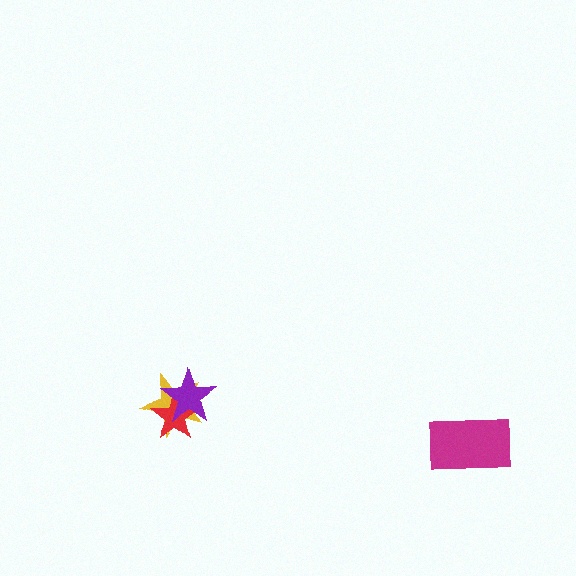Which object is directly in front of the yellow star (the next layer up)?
The red star is directly in front of the yellow star.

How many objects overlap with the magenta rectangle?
0 objects overlap with the magenta rectangle.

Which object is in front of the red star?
The purple star is in front of the red star.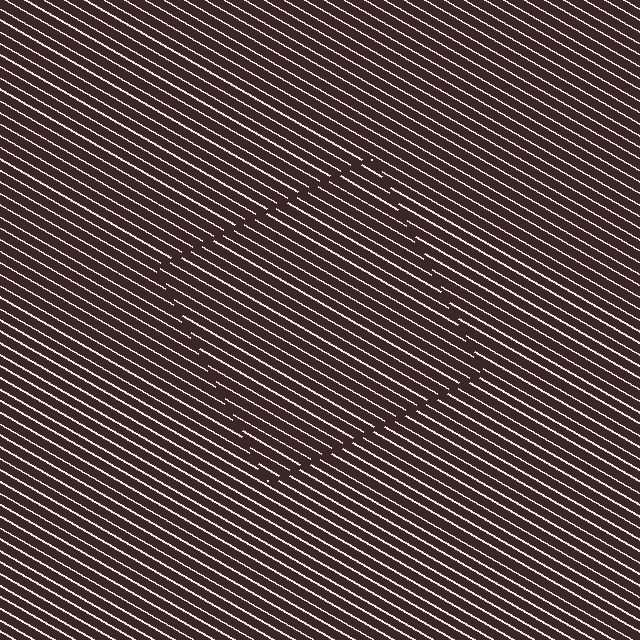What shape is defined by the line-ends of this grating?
An illusory square. The interior of the shape contains the same grating, shifted by half a period — the contour is defined by the phase discontinuity where line-ends from the inner and outer gratings abut.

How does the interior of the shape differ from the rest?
The interior of the shape contains the same grating, shifted by half a period — the contour is defined by the phase discontinuity where line-ends from the inner and outer gratings abut.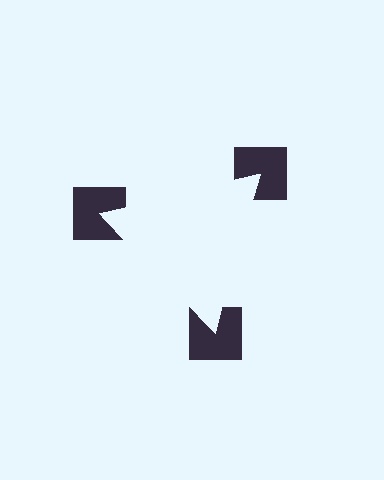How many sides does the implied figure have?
3 sides.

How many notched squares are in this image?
There are 3 — one at each vertex of the illusory triangle.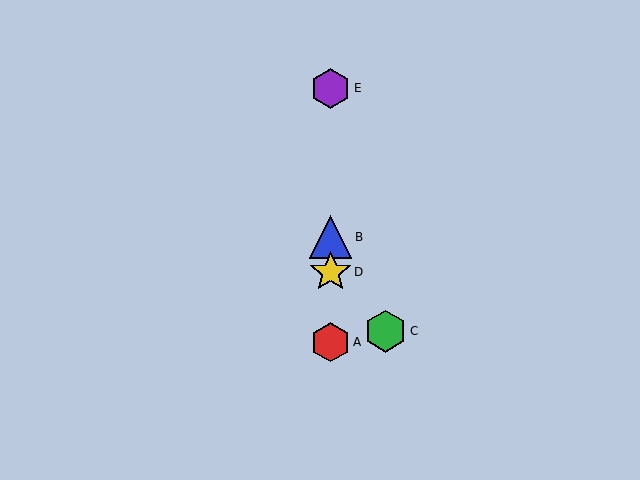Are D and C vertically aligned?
No, D is at x≈331 and C is at x≈386.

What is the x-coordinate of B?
Object B is at x≈331.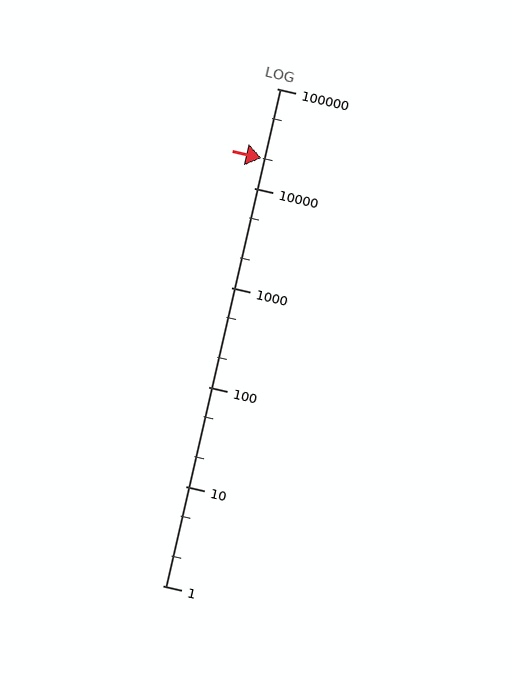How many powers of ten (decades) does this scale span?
The scale spans 5 decades, from 1 to 100000.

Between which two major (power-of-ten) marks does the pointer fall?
The pointer is between 10000 and 100000.